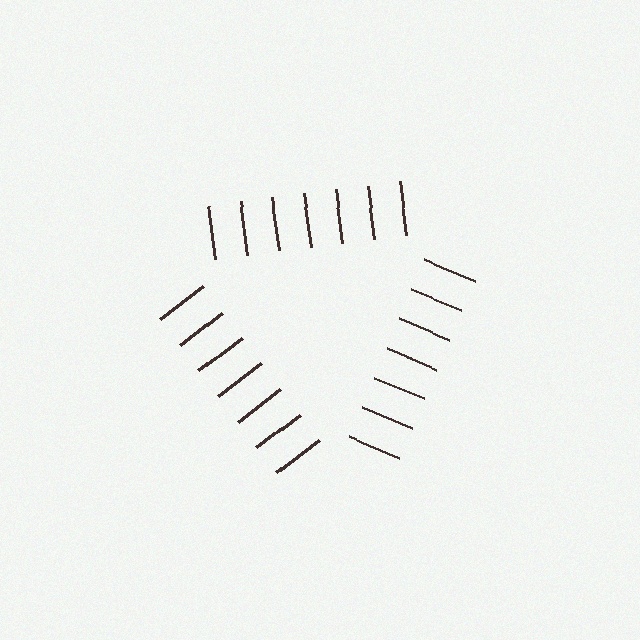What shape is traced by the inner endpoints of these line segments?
An illusory triangle — the line segments terminate on its edges but no continuous stroke is drawn.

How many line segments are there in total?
21 — 7 along each of the 3 edges.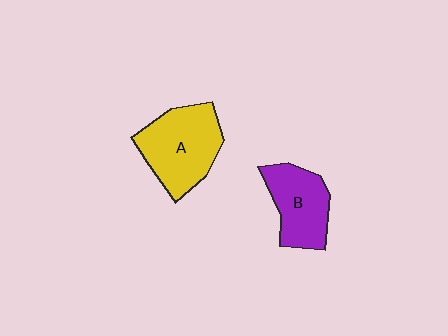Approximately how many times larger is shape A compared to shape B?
Approximately 1.3 times.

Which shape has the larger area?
Shape A (yellow).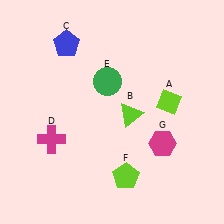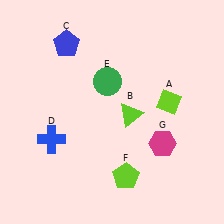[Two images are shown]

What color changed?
The cross (D) changed from magenta in Image 1 to blue in Image 2.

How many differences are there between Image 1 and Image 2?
There is 1 difference between the two images.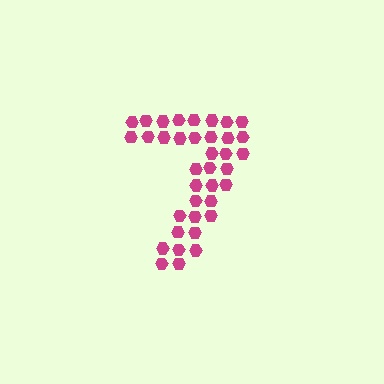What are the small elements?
The small elements are hexagons.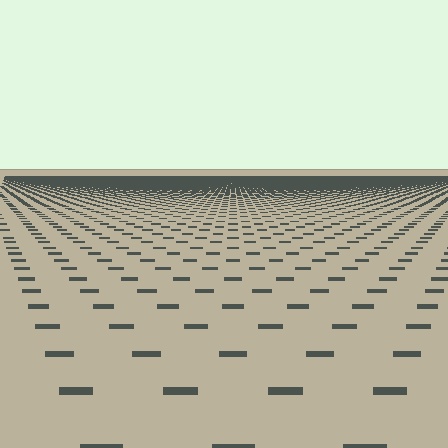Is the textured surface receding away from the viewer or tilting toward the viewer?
The surface is receding away from the viewer. Texture elements get smaller and denser toward the top.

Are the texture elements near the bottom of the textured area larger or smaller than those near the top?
Larger. Near the bottom, elements are closer to the viewer and appear at a bigger on-screen size.